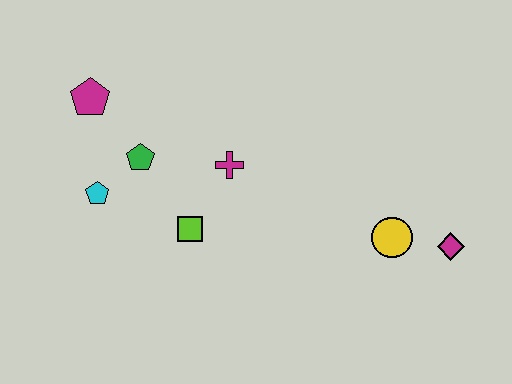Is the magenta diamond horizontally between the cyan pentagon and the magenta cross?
No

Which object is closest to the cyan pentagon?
The green pentagon is closest to the cyan pentagon.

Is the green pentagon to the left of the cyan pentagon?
No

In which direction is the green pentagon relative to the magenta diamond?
The green pentagon is to the left of the magenta diamond.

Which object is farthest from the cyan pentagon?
The magenta diamond is farthest from the cyan pentagon.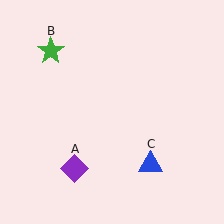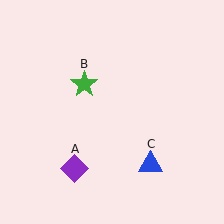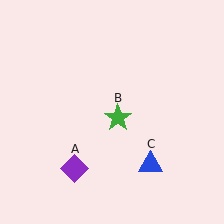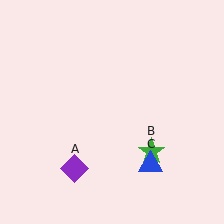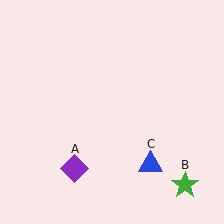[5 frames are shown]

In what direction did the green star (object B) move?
The green star (object B) moved down and to the right.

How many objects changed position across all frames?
1 object changed position: green star (object B).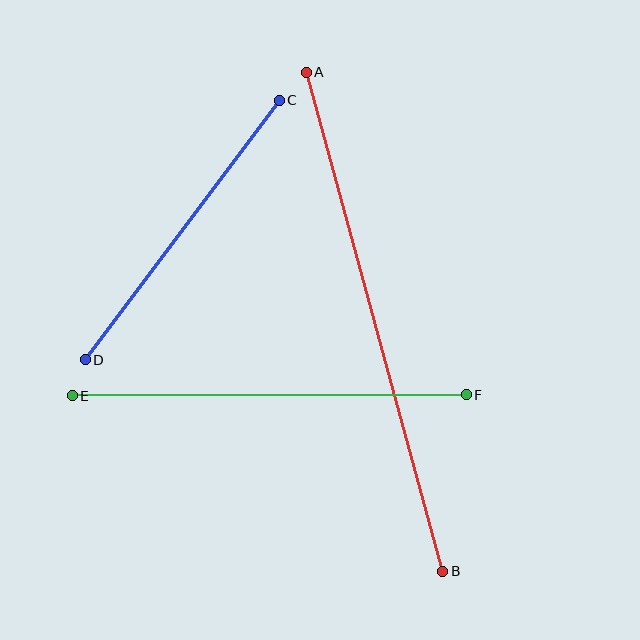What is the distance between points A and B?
The distance is approximately 517 pixels.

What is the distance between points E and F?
The distance is approximately 394 pixels.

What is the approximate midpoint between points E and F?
The midpoint is at approximately (269, 395) pixels.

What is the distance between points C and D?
The distance is approximately 324 pixels.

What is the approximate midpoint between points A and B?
The midpoint is at approximately (375, 322) pixels.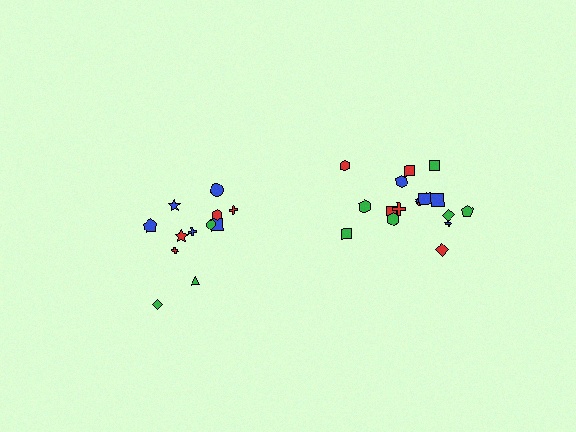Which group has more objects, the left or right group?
The right group.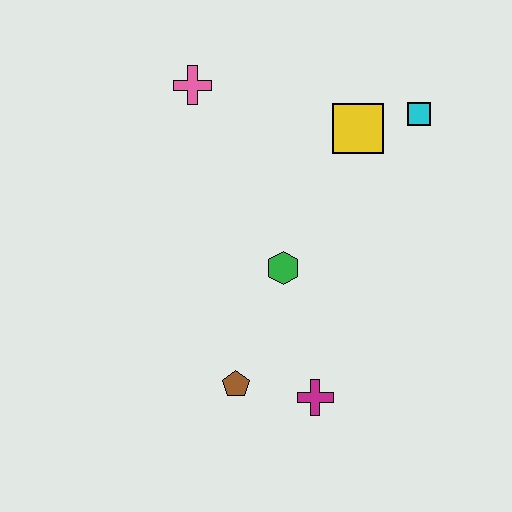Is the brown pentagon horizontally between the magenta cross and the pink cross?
Yes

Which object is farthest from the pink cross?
The magenta cross is farthest from the pink cross.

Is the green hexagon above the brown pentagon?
Yes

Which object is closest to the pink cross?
The yellow square is closest to the pink cross.